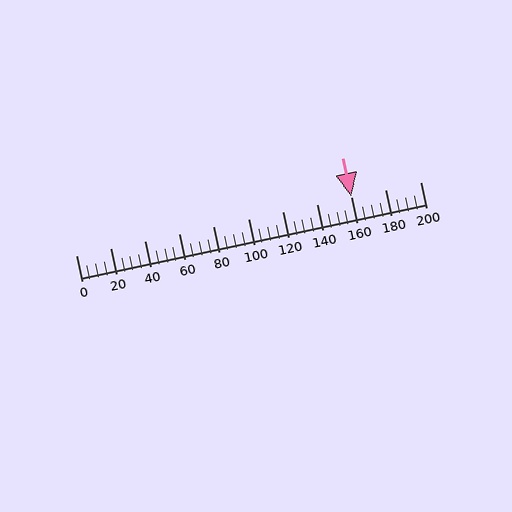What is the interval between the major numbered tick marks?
The major tick marks are spaced 20 units apart.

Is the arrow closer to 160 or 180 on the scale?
The arrow is closer to 160.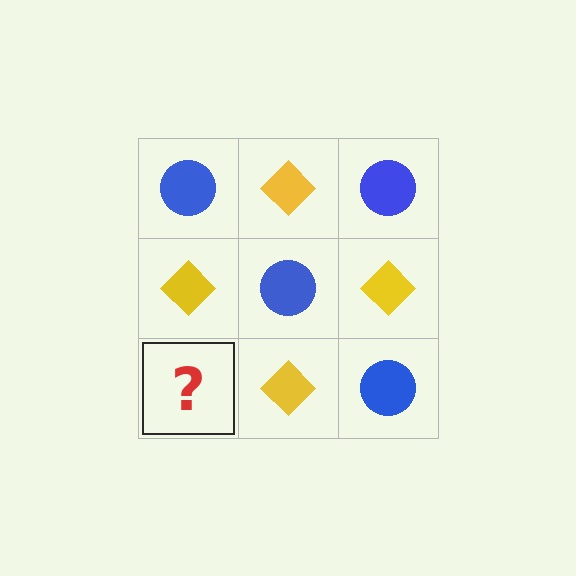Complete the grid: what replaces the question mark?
The question mark should be replaced with a blue circle.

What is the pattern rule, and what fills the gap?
The rule is that it alternates blue circle and yellow diamond in a checkerboard pattern. The gap should be filled with a blue circle.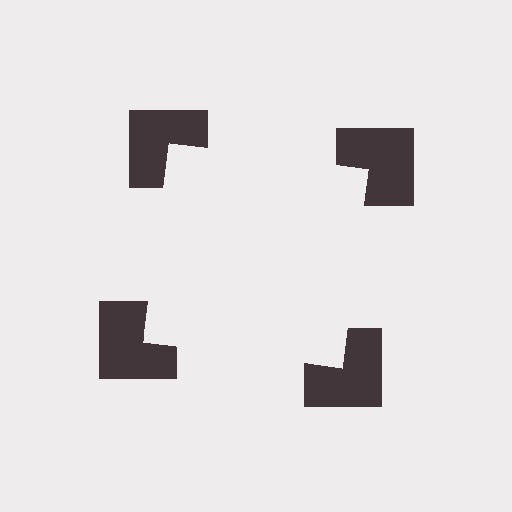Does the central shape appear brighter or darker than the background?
It typically appears slightly brighter than the background, even though no actual brightness change is drawn.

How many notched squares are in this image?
There are 4 — one at each vertex of the illusory square.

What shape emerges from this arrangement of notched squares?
An illusory square — its edges are inferred from the aligned wedge cuts in the notched squares, not physically drawn.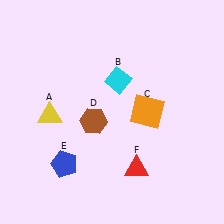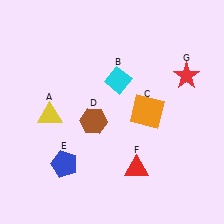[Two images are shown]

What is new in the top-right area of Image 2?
A red star (G) was added in the top-right area of Image 2.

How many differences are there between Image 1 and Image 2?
There is 1 difference between the two images.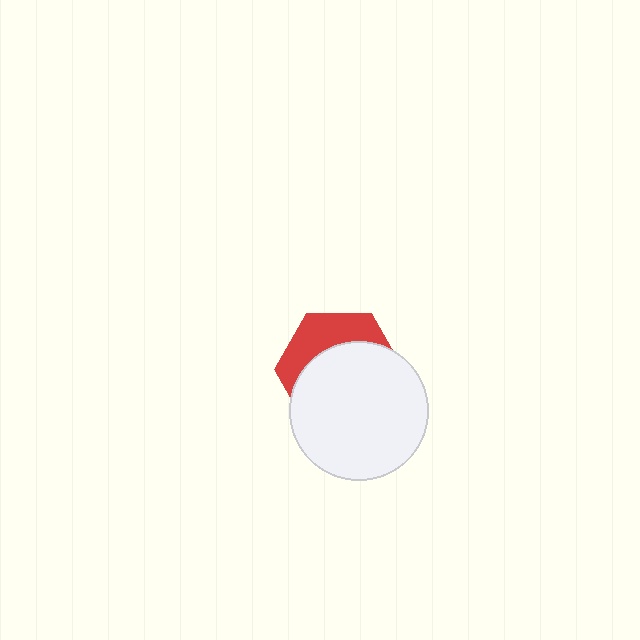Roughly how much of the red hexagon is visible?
A small part of it is visible (roughly 34%).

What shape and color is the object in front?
The object in front is a white circle.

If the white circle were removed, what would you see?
You would see the complete red hexagon.